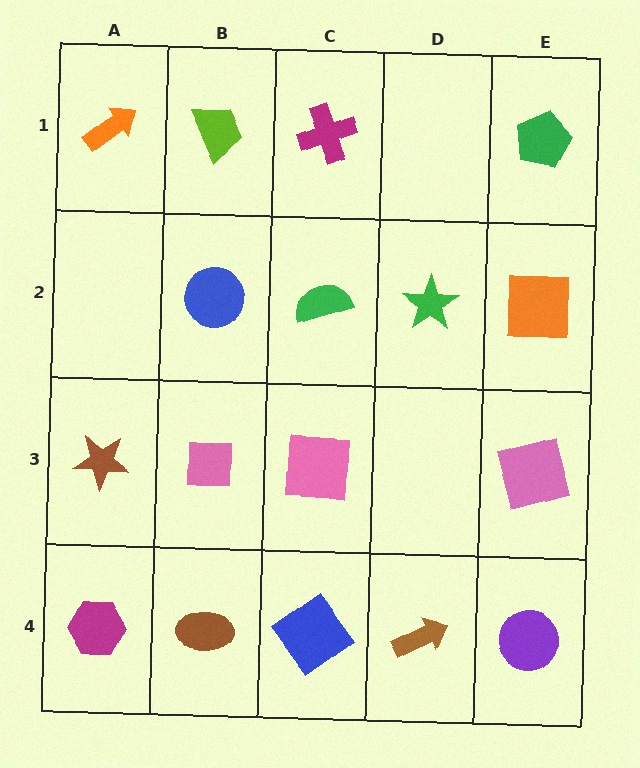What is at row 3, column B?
A pink square.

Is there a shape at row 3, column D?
No, that cell is empty.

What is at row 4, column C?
A blue diamond.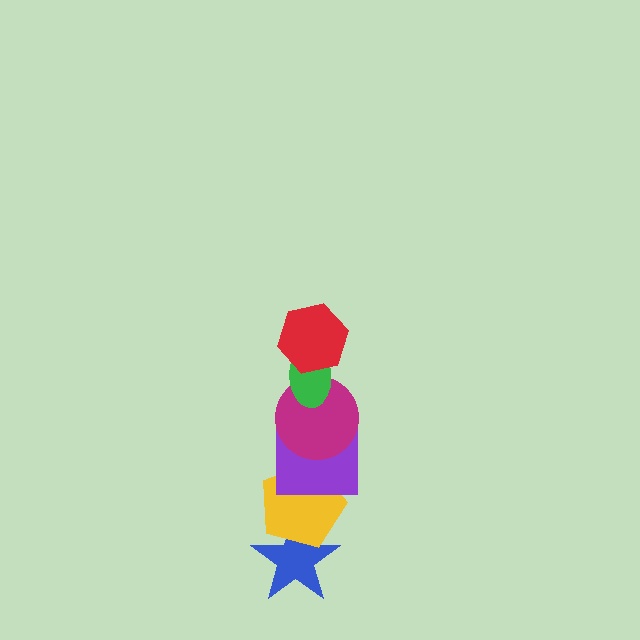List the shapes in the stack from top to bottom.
From top to bottom: the red hexagon, the green ellipse, the magenta circle, the purple square, the yellow pentagon, the blue star.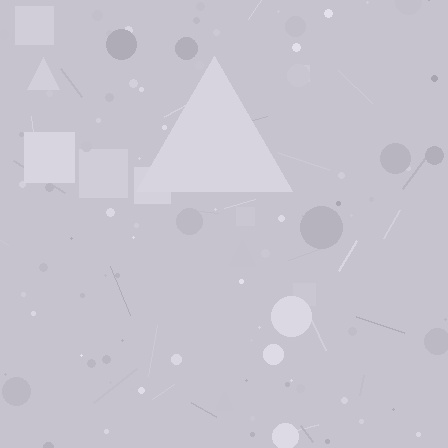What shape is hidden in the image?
A triangle is hidden in the image.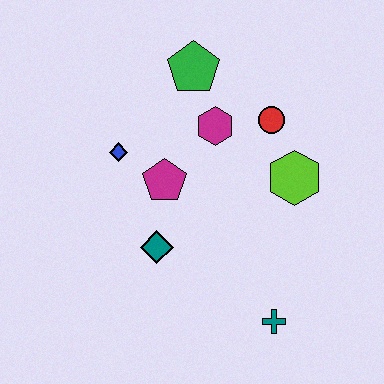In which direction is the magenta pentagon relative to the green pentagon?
The magenta pentagon is below the green pentagon.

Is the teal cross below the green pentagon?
Yes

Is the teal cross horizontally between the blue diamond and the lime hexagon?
Yes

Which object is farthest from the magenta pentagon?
The teal cross is farthest from the magenta pentagon.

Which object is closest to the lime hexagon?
The red circle is closest to the lime hexagon.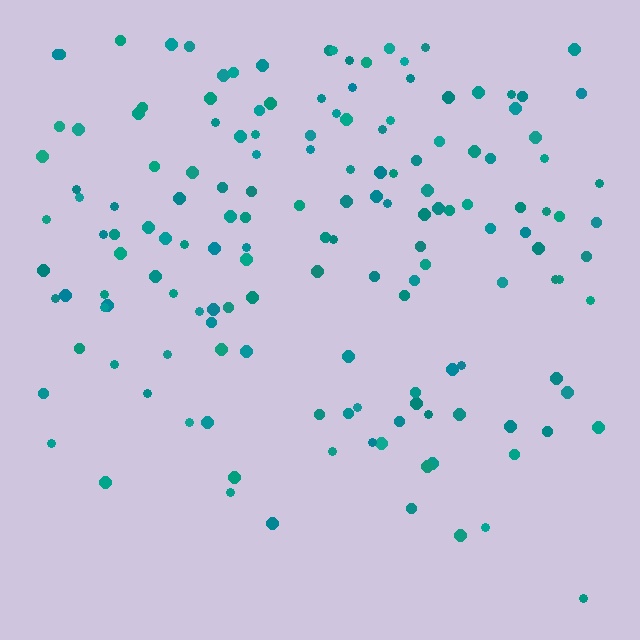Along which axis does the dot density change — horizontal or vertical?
Vertical.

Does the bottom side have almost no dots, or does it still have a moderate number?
Still a moderate number, just noticeably fewer than the top.